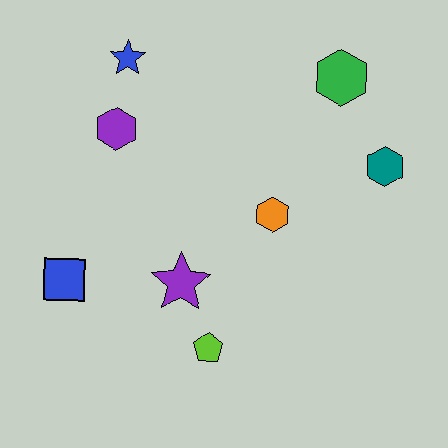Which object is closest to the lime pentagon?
The purple star is closest to the lime pentagon.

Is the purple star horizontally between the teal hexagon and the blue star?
Yes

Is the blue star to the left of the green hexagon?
Yes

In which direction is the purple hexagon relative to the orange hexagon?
The purple hexagon is to the left of the orange hexagon.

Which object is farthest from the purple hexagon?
The teal hexagon is farthest from the purple hexagon.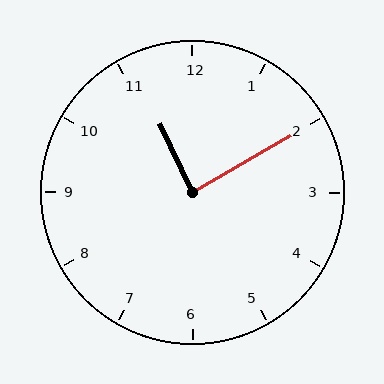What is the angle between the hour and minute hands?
Approximately 85 degrees.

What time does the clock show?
11:10.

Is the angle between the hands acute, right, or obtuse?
It is right.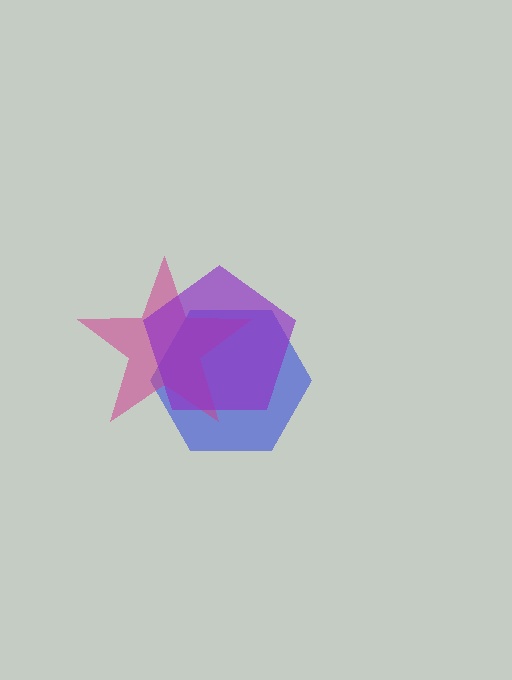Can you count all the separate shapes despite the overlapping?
Yes, there are 3 separate shapes.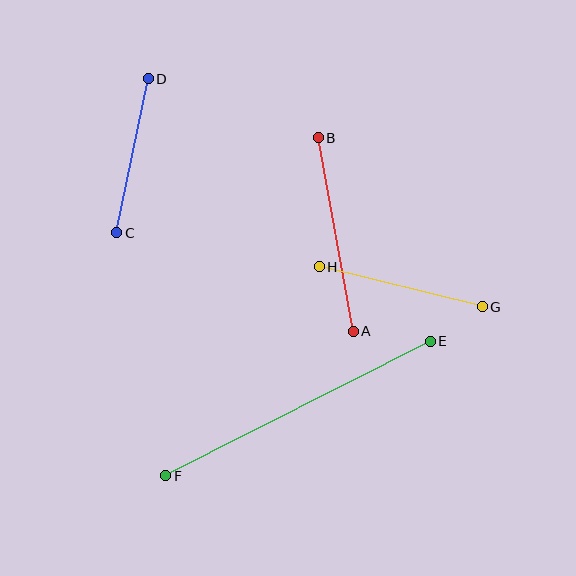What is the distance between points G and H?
The distance is approximately 168 pixels.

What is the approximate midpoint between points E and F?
The midpoint is at approximately (298, 409) pixels.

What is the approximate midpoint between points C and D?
The midpoint is at approximately (132, 156) pixels.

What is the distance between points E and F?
The distance is approximately 296 pixels.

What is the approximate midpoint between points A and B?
The midpoint is at approximately (336, 235) pixels.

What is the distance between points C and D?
The distance is approximately 158 pixels.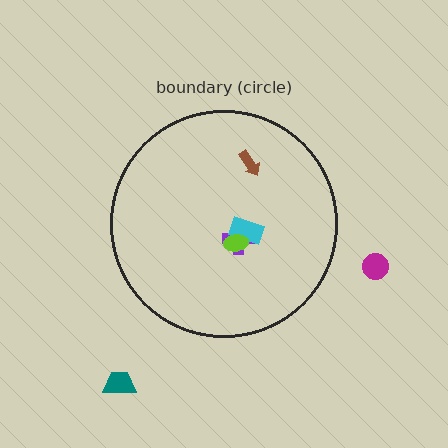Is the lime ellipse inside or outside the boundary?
Inside.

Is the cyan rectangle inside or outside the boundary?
Inside.